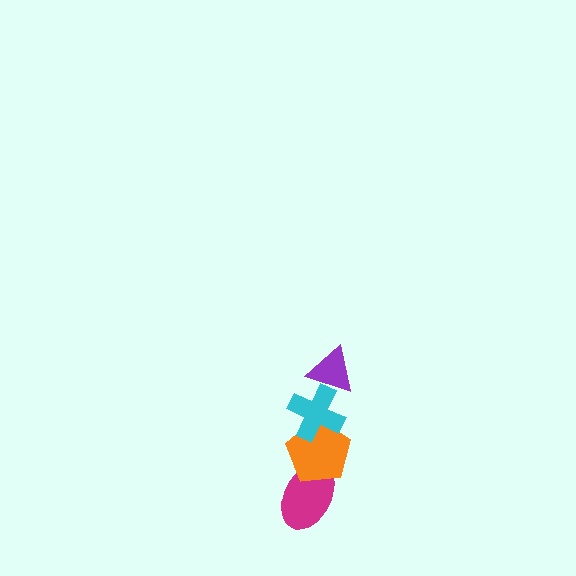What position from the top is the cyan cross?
The cyan cross is 2nd from the top.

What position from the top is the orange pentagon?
The orange pentagon is 3rd from the top.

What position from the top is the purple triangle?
The purple triangle is 1st from the top.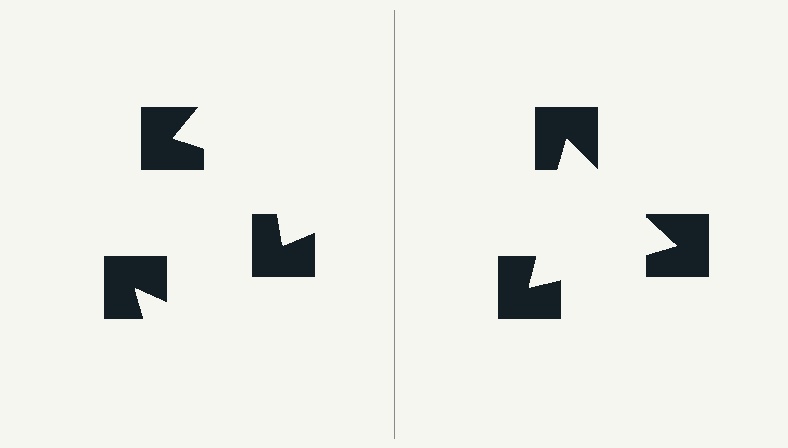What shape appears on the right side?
An illusory triangle.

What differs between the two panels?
The notched squares are positioned identically on both sides; only the wedge orientations differ. On the right they align to a triangle; on the left they are misaligned.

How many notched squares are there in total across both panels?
6 — 3 on each side.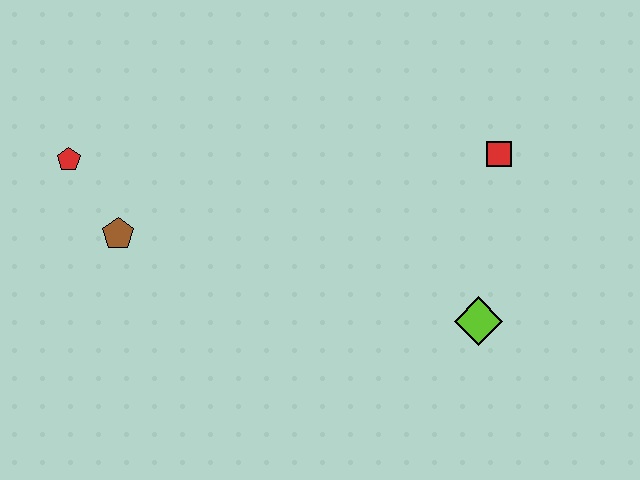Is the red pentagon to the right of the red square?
No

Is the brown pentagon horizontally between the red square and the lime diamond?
No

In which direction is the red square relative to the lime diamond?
The red square is above the lime diamond.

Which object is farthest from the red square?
The red pentagon is farthest from the red square.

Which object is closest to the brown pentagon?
The red pentagon is closest to the brown pentagon.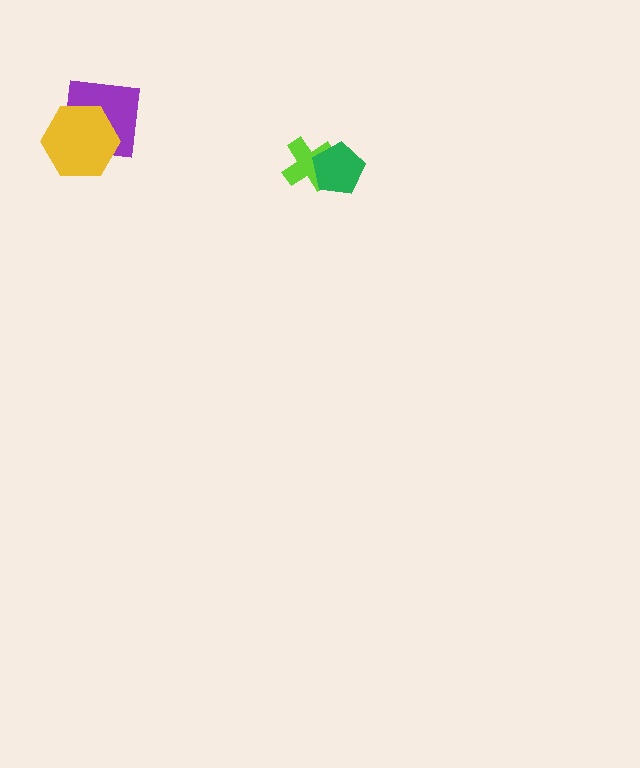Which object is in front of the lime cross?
The green pentagon is in front of the lime cross.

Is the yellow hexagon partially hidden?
No, no other shape covers it.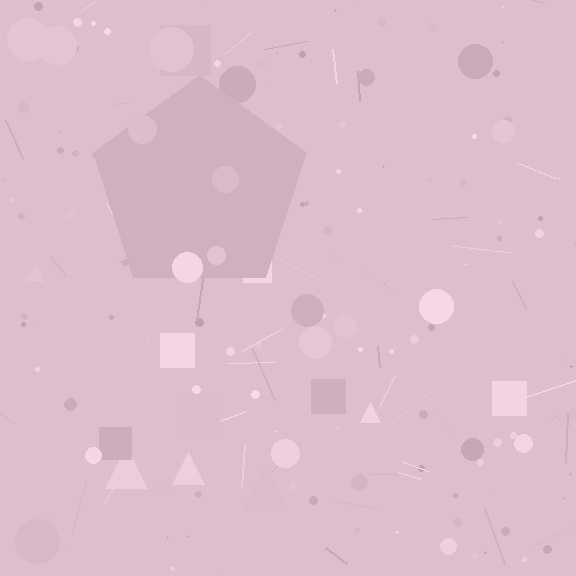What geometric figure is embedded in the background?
A pentagon is embedded in the background.